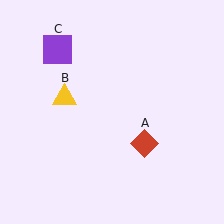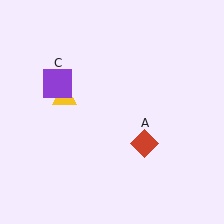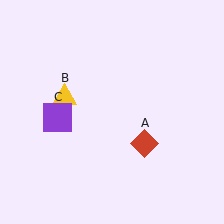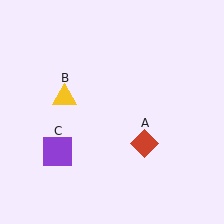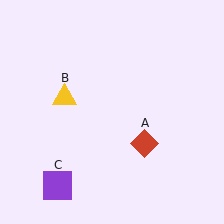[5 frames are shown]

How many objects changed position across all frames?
1 object changed position: purple square (object C).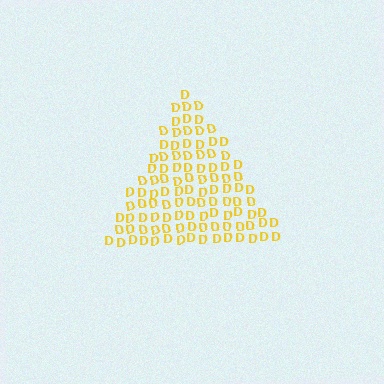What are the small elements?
The small elements are letter D's.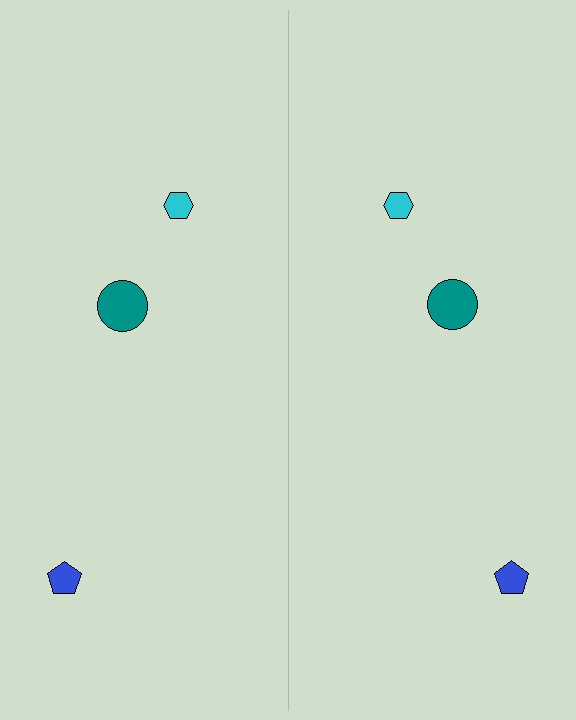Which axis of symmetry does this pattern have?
The pattern has a vertical axis of symmetry running through the center of the image.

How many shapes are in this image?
There are 6 shapes in this image.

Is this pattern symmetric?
Yes, this pattern has bilateral (reflection) symmetry.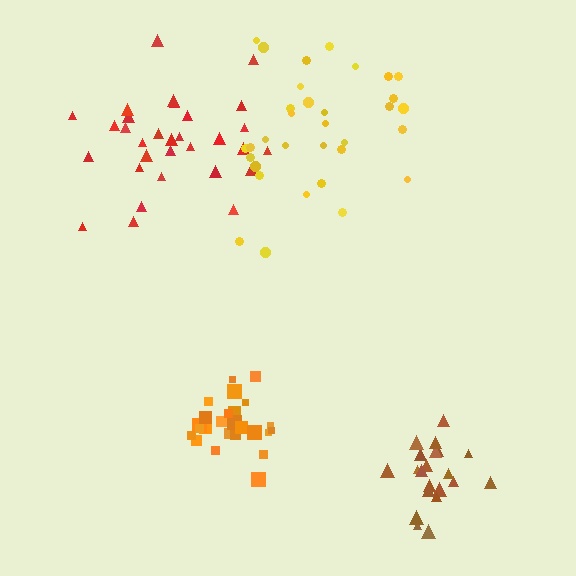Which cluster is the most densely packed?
Brown.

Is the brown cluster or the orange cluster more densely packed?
Brown.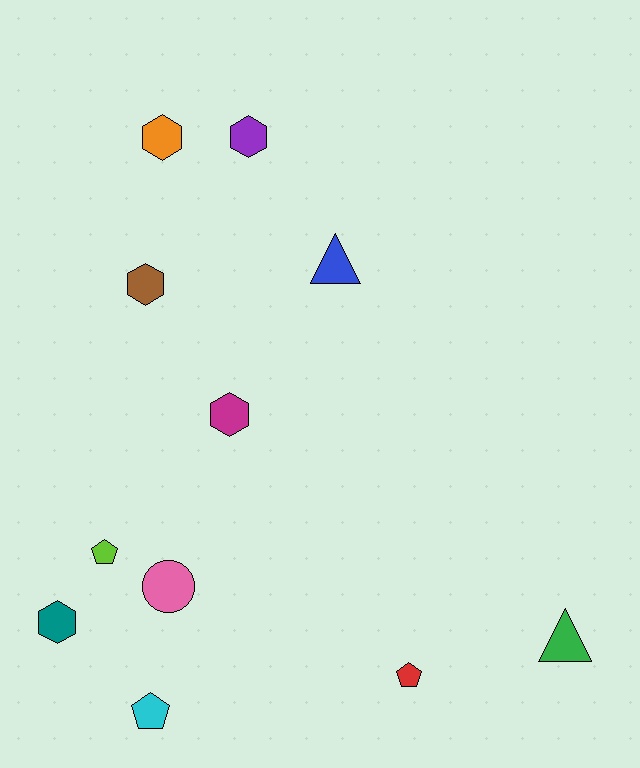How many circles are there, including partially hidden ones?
There is 1 circle.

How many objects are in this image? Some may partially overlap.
There are 11 objects.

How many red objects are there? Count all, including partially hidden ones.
There is 1 red object.